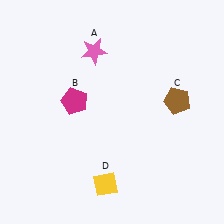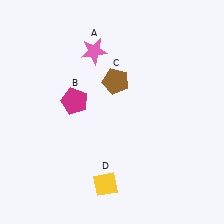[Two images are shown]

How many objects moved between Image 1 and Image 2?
1 object moved between the two images.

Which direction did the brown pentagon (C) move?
The brown pentagon (C) moved left.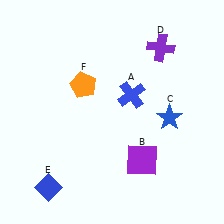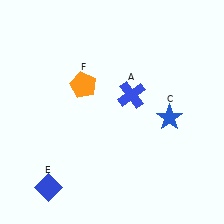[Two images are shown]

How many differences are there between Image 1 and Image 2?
There are 2 differences between the two images.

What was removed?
The purple square (B), the purple cross (D) were removed in Image 2.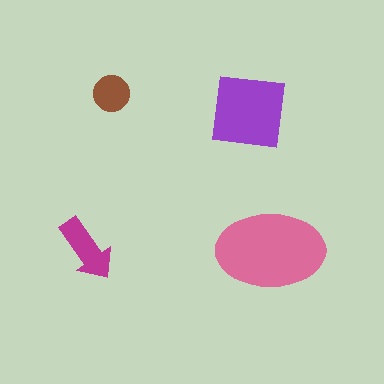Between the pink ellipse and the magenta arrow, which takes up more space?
The pink ellipse.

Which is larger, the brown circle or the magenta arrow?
The magenta arrow.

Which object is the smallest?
The brown circle.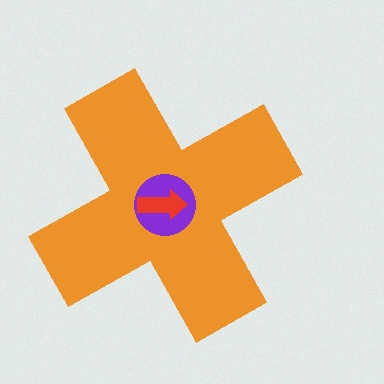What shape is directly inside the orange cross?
The purple circle.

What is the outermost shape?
The orange cross.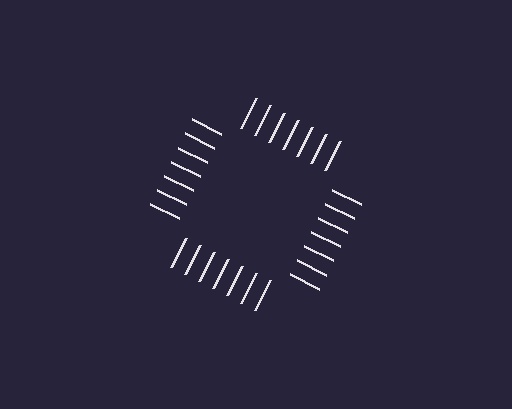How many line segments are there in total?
28 — 7 along each of the 4 edges.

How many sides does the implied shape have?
4 sides — the line-ends trace a square.